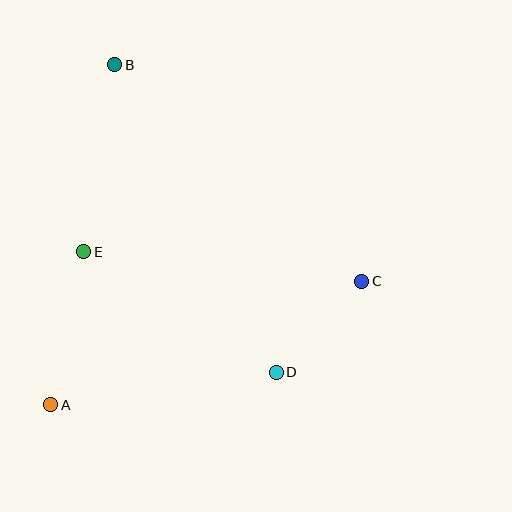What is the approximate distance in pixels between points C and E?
The distance between C and E is approximately 280 pixels.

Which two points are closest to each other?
Points C and D are closest to each other.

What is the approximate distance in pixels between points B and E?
The distance between B and E is approximately 190 pixels.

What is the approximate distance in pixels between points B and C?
The distance between B and C is approximately 328 pixels.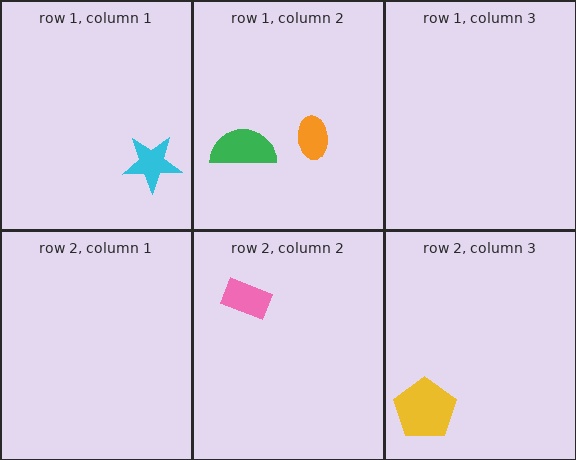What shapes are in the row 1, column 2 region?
The green semicircle, the orange ellipse.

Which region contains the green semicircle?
The row 1, column 2 region.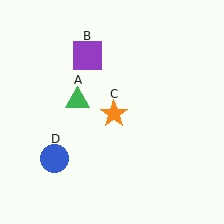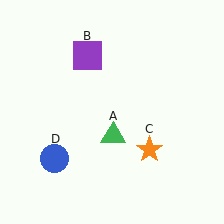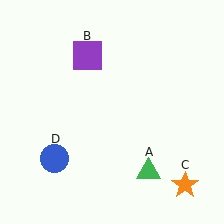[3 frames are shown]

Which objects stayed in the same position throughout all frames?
Purple square (object B) and blue circle (object D) remained stationary.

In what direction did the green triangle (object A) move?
The green triangle (object A) moved down and to the right.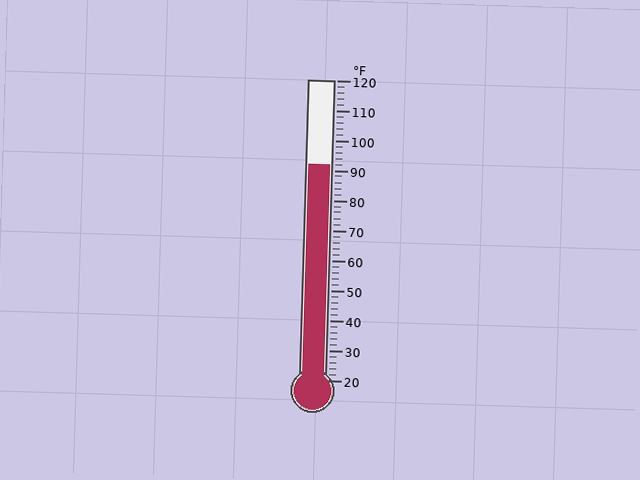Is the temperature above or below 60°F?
The temperature is above 60°F.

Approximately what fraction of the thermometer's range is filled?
The thermometer is filled to approximately 70% of its range.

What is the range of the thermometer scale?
The thermometer scale ranges from 20°F to 120°F.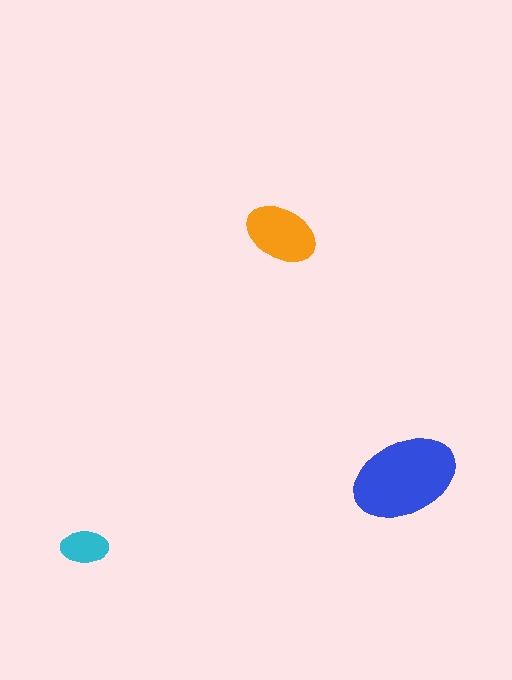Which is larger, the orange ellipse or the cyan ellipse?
The orange one.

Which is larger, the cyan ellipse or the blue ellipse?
The blue one.